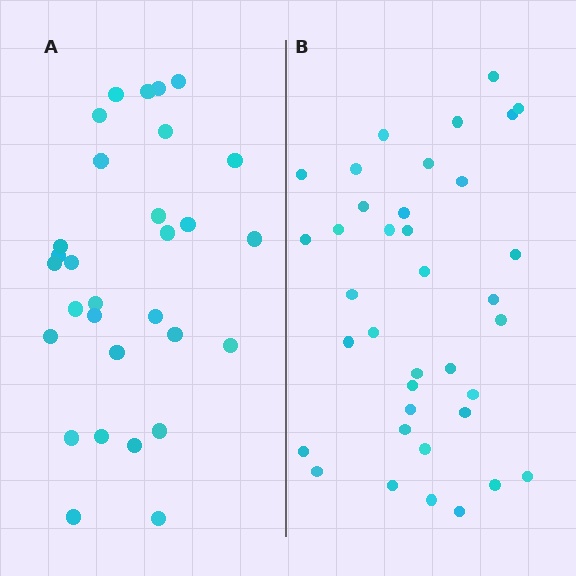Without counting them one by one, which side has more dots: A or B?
Region B (the right region) has more dots.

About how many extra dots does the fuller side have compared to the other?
Region B has roughly 8 or so more dots than region A.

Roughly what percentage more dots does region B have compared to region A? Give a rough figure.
About 25% more.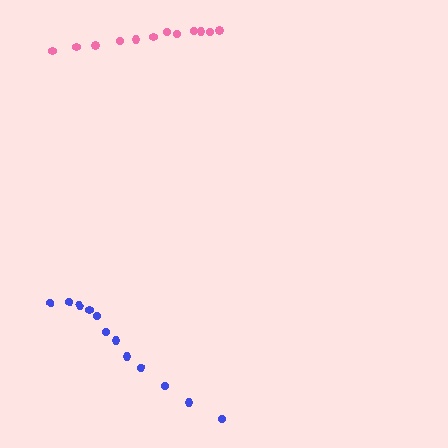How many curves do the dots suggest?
There are 2 distinct paths.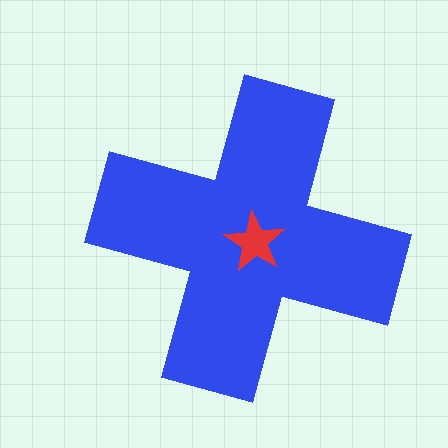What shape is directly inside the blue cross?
The red star.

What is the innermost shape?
The red star.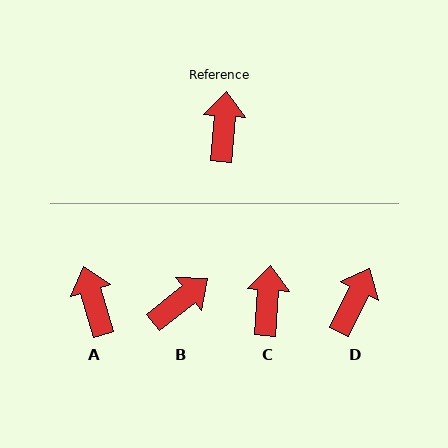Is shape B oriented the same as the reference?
No, it is off by about 47 degrees.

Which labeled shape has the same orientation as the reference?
C.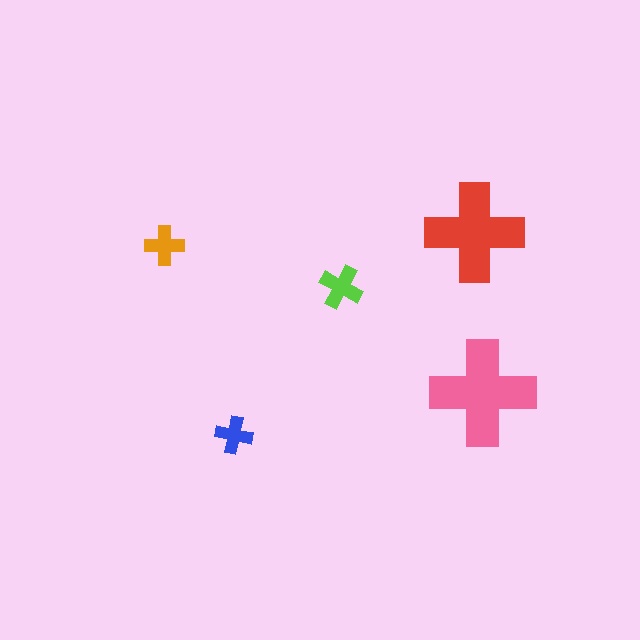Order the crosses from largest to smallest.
the pink one, the red one, the lime one, the orange one, the blue one.